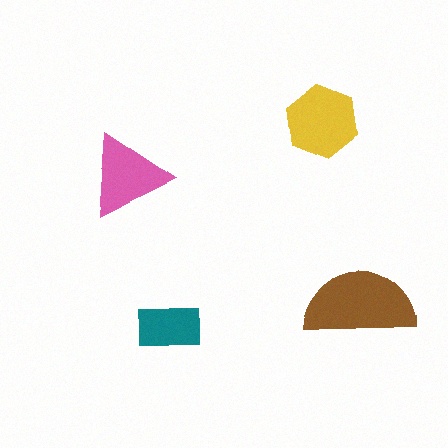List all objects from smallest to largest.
The teal rectangle, the pink triangle, the yellow hexagon, the brown semicircle.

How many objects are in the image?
There are 4 objects in the image.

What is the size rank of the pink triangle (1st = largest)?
3rd.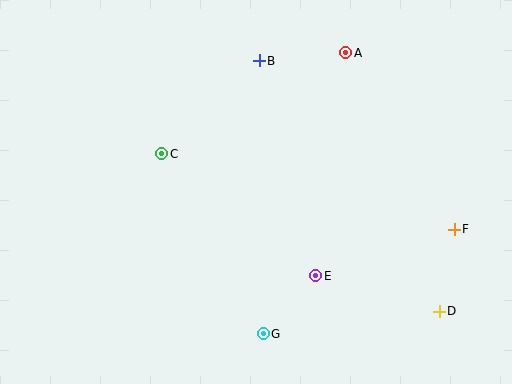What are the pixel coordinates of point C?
Point C is at (162, 154).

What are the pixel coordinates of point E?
Point E is at (316, 276).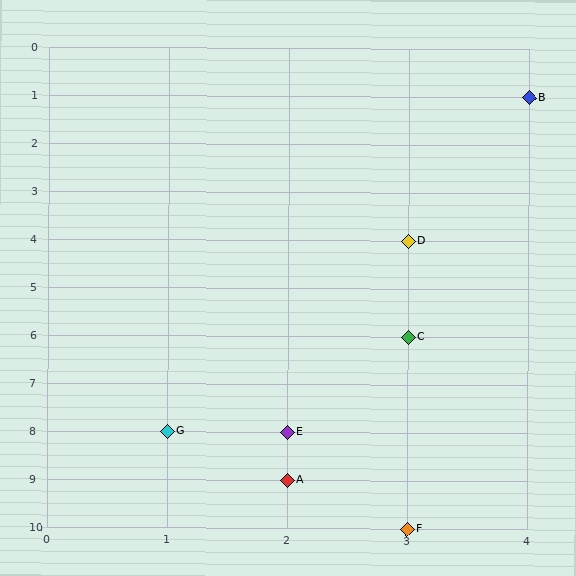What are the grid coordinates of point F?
Point F is at grid coordinates (3, 10).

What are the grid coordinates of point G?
Point G is at grid coordinates (1, 8).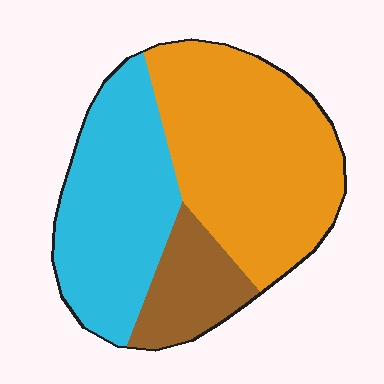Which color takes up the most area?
Orange, at roughly 50%.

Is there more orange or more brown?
Orange.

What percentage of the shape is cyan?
Cyan takes up between a third and a half of the shape.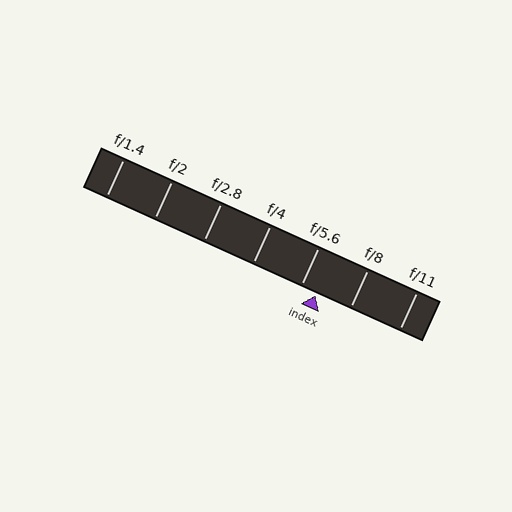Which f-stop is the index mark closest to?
The index mark is closest to f/5.6.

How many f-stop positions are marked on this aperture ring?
There are 7 f-stop positions marked.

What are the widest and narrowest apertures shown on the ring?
The widest aperture shown is f/1.4 and the narrowest is f/11.